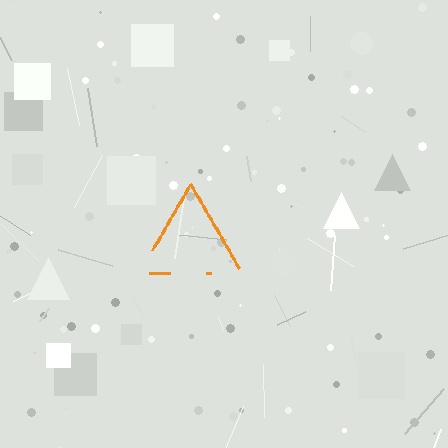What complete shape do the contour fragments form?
The contour fragments form a triangle.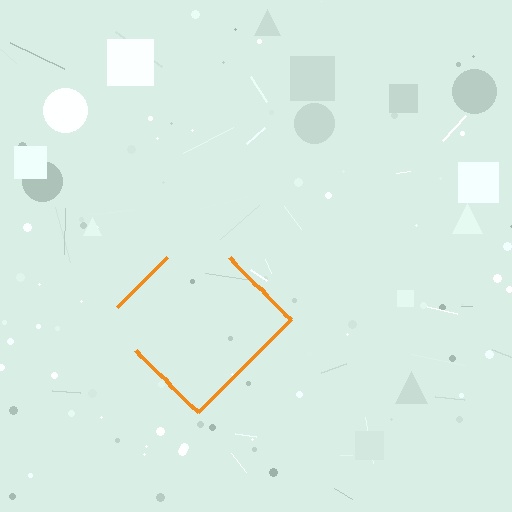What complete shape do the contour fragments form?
The contour fragments form a diamond.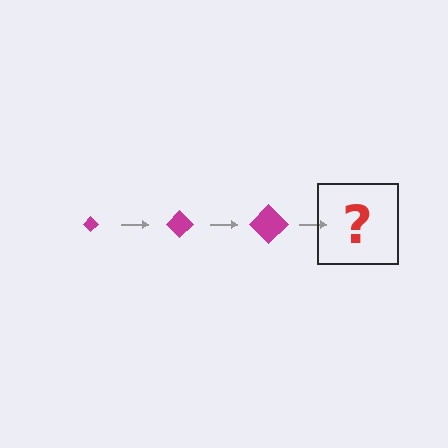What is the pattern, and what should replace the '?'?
The pattern is that the diamond gets progressively larger each step. The '?' should be a magenta diamond, larger than the previous one.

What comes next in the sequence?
The next element should be a magenta diamond, larger than the previous one.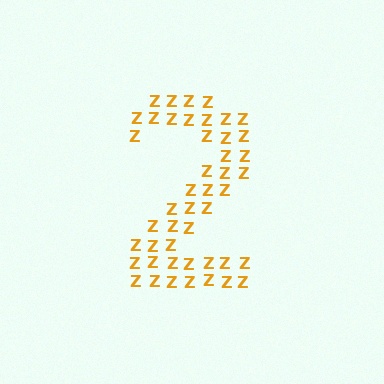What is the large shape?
The large shape is the digit 2.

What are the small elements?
The small elements are letter Z's.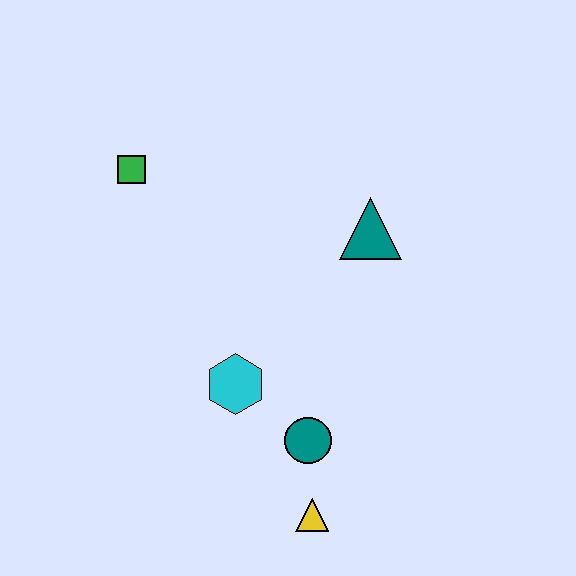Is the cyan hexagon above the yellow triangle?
Yes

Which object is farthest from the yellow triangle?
The green square is farthest from the yellow triangle.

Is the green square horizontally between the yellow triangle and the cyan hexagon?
No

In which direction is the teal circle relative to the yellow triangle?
The teal circle is above the yellow triangle.